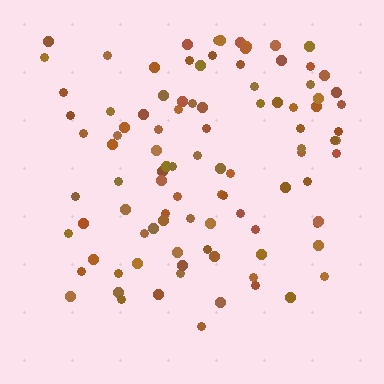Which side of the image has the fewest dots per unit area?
The bottom.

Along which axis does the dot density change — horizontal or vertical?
Vertical.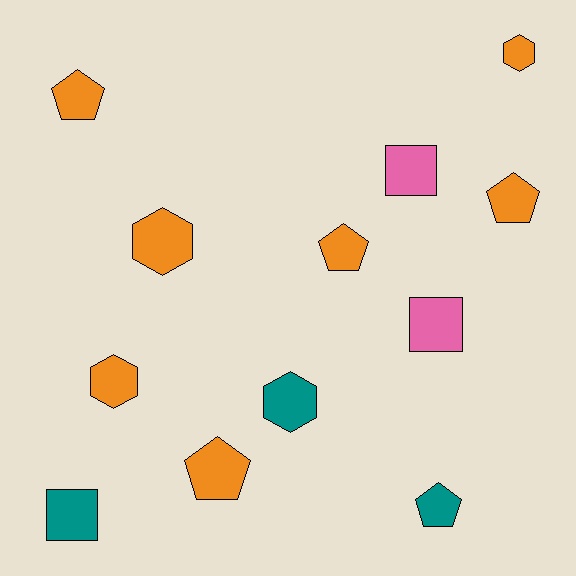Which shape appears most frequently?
Pentagon, with 5 objects.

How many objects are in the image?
There are 12 objects.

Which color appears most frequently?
Orange, with 7 objects.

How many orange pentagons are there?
There are 4 orange pentagons.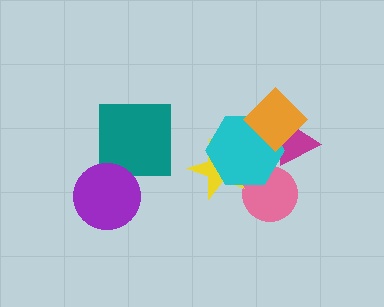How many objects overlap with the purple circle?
0 objects overlap with the purple circle.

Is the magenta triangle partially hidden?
Yes, it is partially covered by another shape.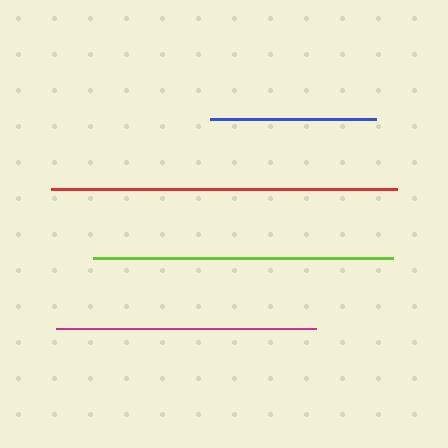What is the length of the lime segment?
The lime segment is approximately 301 pixels long.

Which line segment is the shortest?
The blue line is the shortest at approximately 165 pixels.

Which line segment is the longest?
The red line is the longest at approximately 346 pixels.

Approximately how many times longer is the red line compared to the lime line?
The red line is approximately 1.2 times the length of the lime line.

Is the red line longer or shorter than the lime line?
The red line is longer than the lime line.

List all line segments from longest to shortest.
From longest to shortest: red, lime, magenta, blue.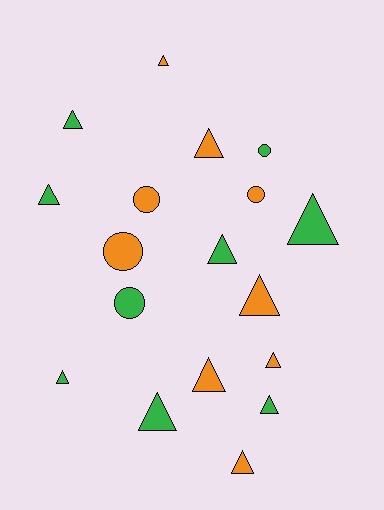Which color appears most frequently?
Green, with 9 objects.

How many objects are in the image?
There are 18 objects.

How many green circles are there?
There are 2 green circles.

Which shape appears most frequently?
Triangle, with 13 objects.